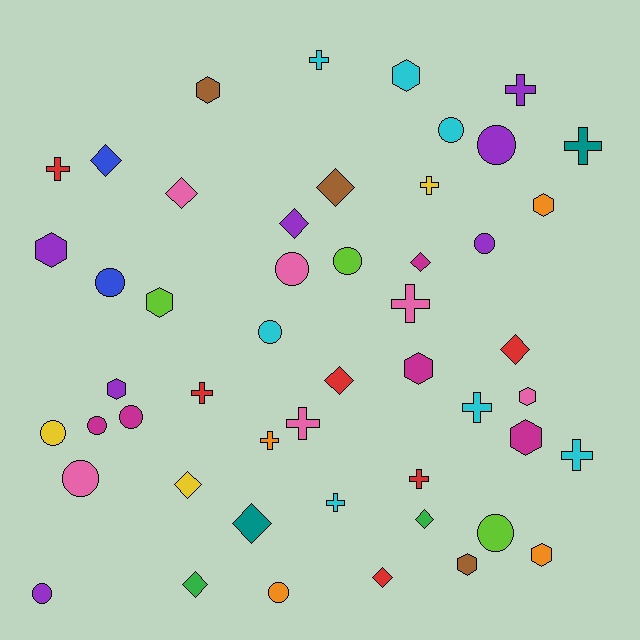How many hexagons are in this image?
There are 11 hexagons.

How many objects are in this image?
There are 50 objects.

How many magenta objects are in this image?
There are 5 magenta objects.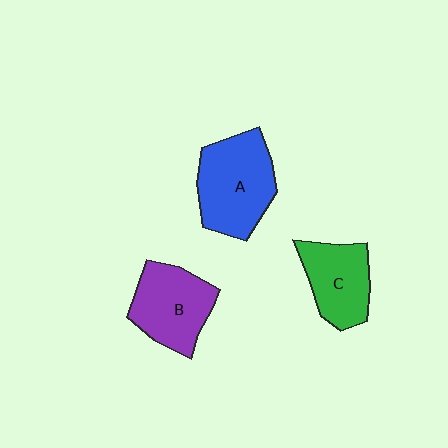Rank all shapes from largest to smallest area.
From largest to smallest: A (blue), B (purple), C (green).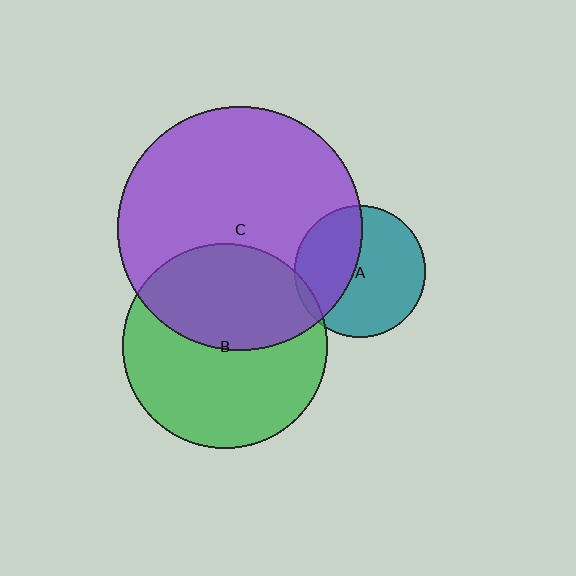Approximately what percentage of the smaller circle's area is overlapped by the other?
Approximately 40%.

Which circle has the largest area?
Circle C (purple).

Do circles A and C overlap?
Yes.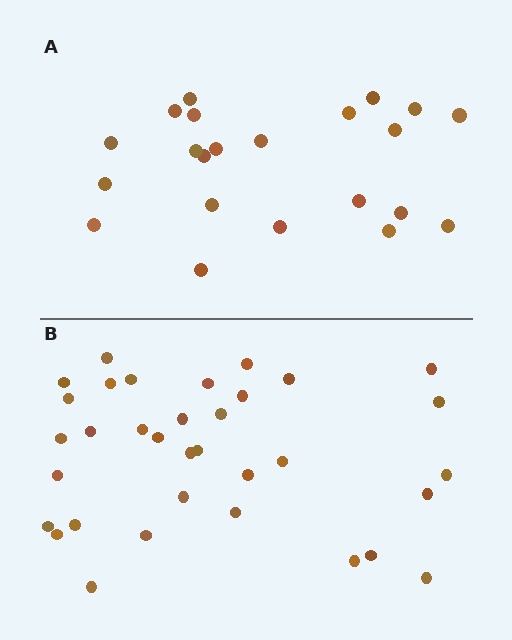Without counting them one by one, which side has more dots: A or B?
Region B (the bottom region) has more dots.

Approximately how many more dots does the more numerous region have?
Region B has roughly 12 or so more dots than region A.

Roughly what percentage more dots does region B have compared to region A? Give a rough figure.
About 55% more.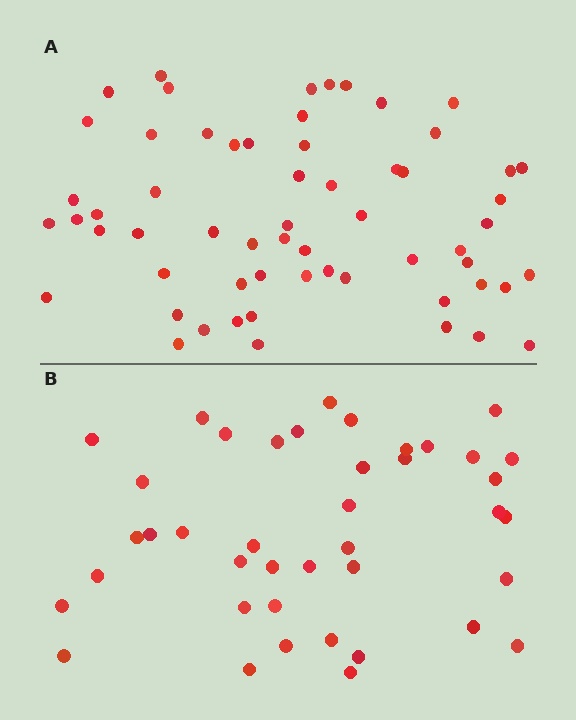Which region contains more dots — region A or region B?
Region A (the top region) has more dots.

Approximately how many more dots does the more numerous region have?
Region A has approximately 20 more dots than region B.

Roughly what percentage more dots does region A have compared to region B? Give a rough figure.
About 45% more.